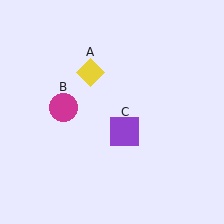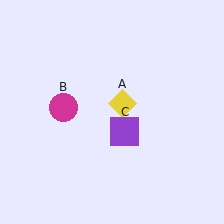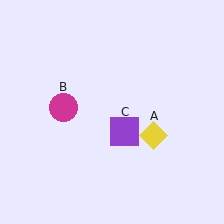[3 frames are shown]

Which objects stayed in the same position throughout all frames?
Magenta circle (object B) and purple square (object C) remained stationary.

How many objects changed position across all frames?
1 object changed position: yellow diamond (object A).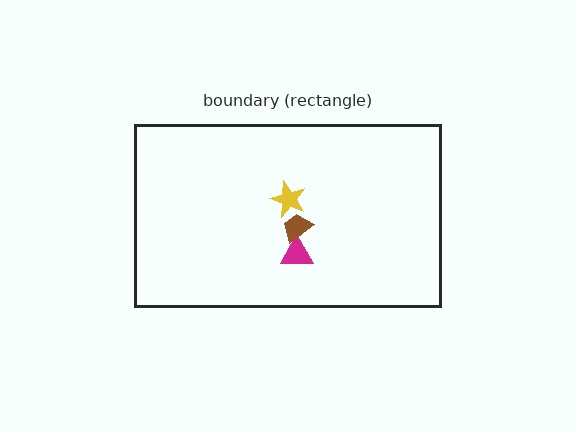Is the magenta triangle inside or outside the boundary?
Inside.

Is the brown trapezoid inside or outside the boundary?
Inside.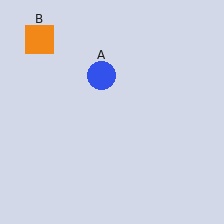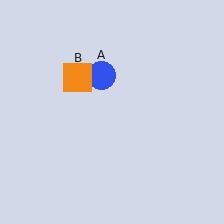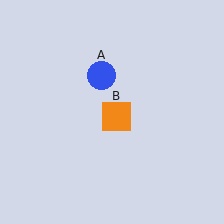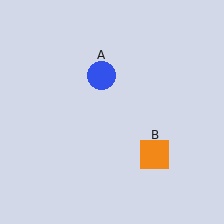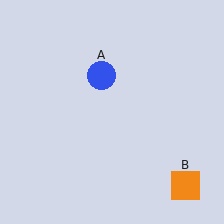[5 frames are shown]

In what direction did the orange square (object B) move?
The orange square (object B) moved down and to the right.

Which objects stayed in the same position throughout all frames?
Blue circle (object A) remained stationary.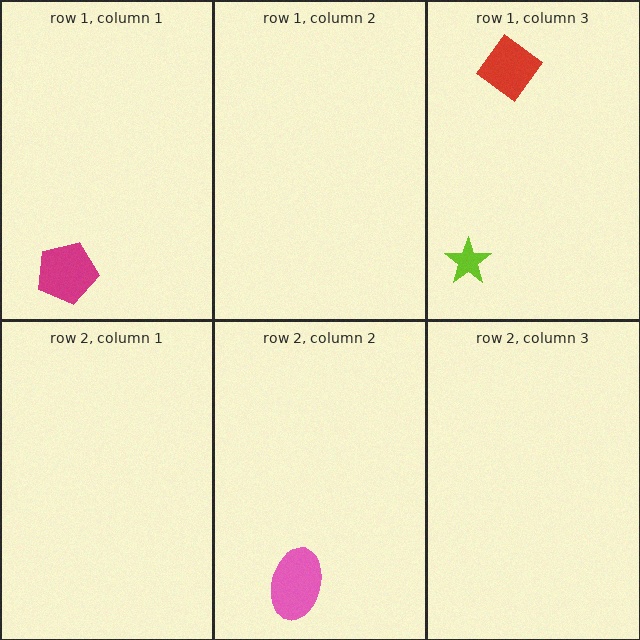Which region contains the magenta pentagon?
The row 1, column 1 region.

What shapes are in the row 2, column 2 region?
The pink ellipse.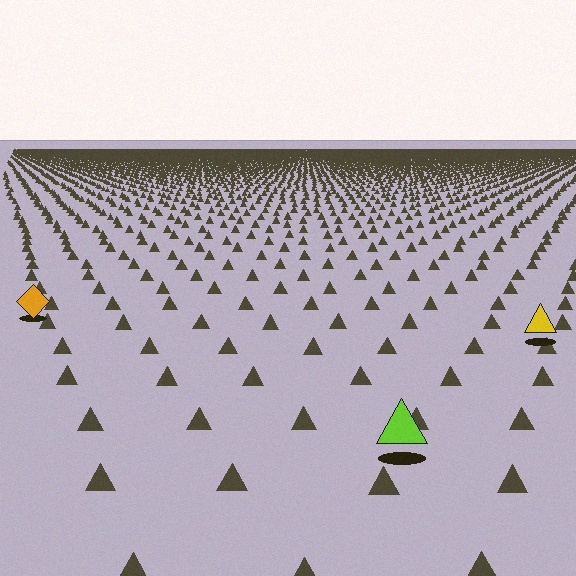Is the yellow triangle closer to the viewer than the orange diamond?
Yes. The yellow triangle is closer — you can tell from the texture gradient: the ground texture is coarser near it.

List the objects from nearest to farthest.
From nearest to farthest: the lime triangle, the yellow triangle, the orange diamond.